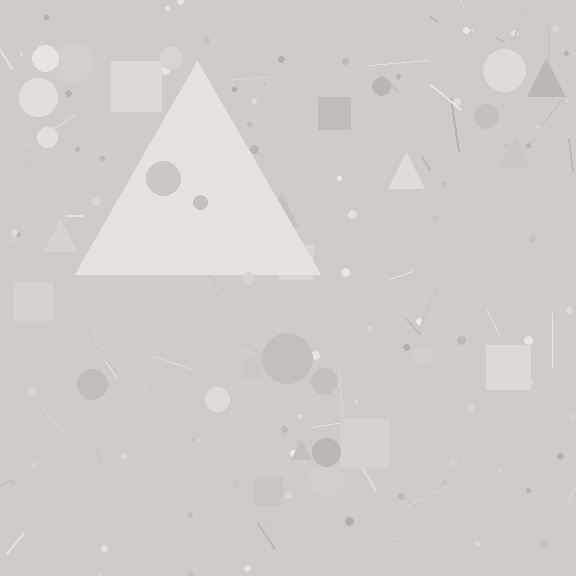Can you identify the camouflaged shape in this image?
The camouflaged shape is a triangle.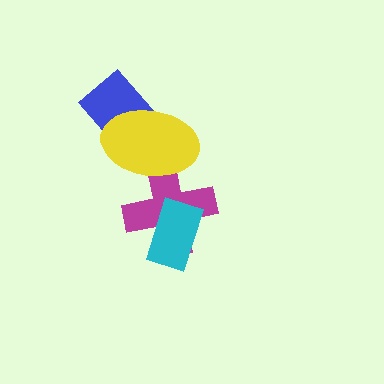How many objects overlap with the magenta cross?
2 objects overlap with the magenta cross.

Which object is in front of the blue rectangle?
The yellow ellipse is in front of the blue rectangle.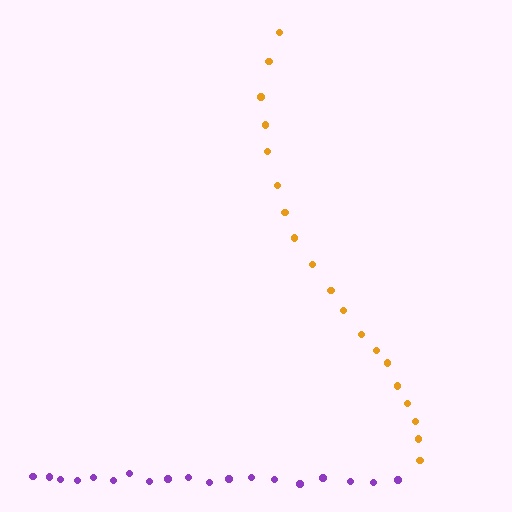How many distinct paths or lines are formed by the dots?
There are 2 distinct paths.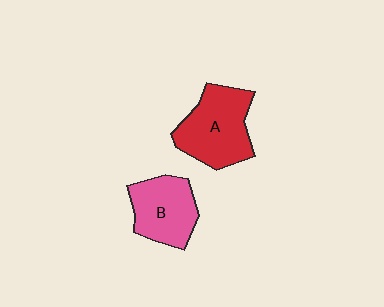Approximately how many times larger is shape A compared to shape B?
Approximately 1.2 times.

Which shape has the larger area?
Shape A (red).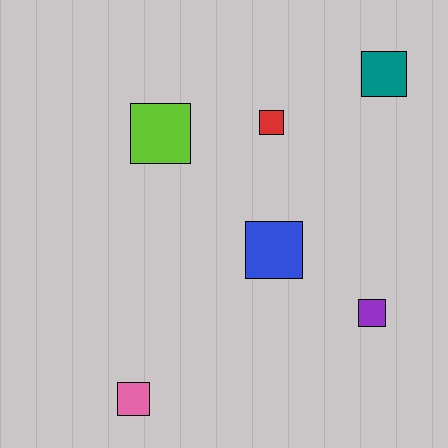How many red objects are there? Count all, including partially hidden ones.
There is 1 red object.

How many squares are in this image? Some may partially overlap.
There are 6 squares.